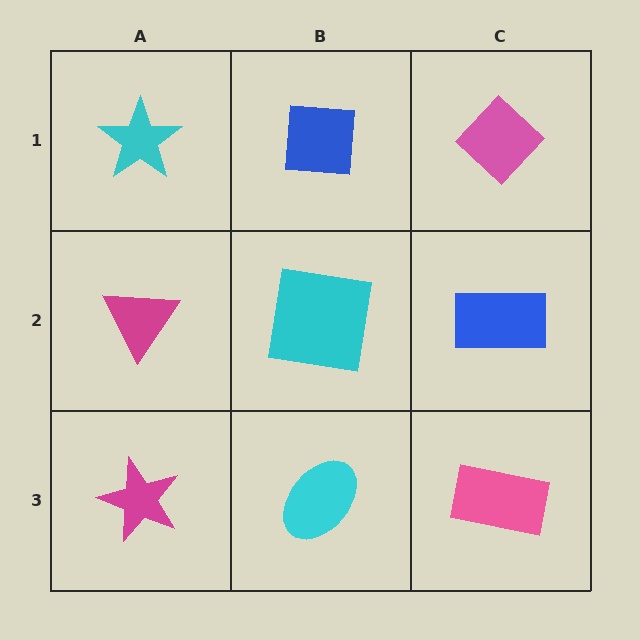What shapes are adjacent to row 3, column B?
A cyan square (row 2, column B), a magenta star (row 3, column A), a pink rectangle (row 3, column C).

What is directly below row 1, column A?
A magenta triangle.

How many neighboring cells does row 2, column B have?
4.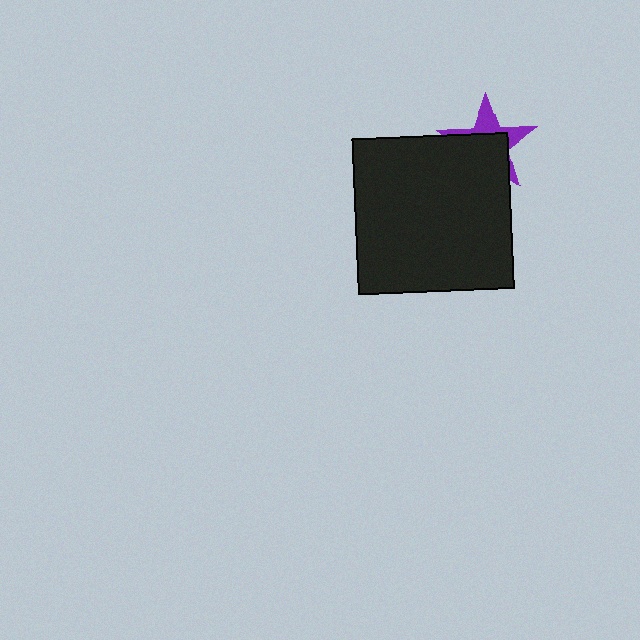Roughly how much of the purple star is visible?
A small part of it is visible (roughly 37%).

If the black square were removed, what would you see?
You would see the complete purple star.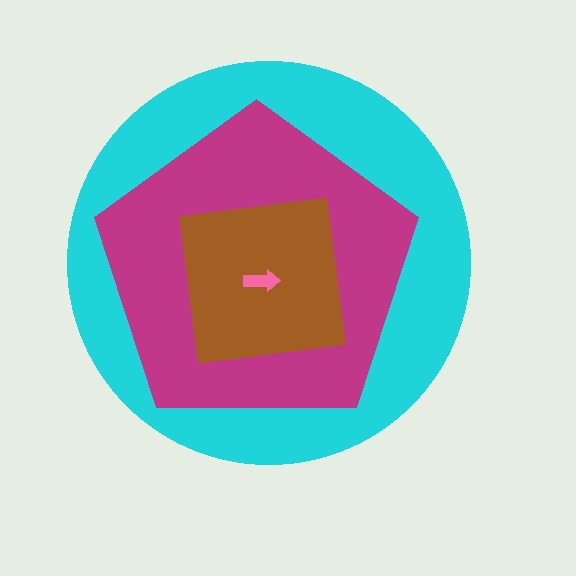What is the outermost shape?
The cyan circle.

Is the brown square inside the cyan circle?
Yes.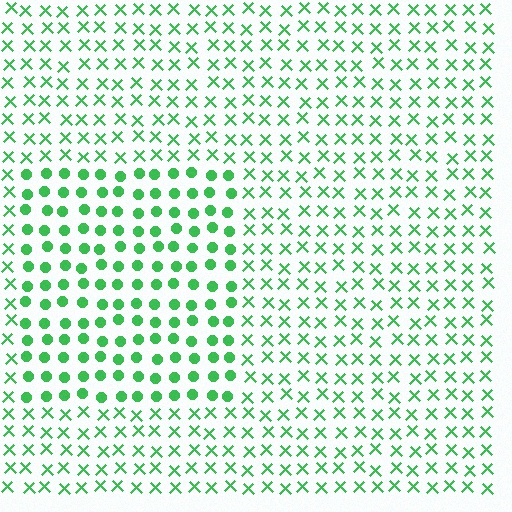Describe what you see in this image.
The image is filled with small green elements arranged in a uniform grid. A rectangle-shaped region contains circles, while the surrounding area contains X marks. The boundary is defined purely by the change in element shape.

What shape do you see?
I see a rectangle.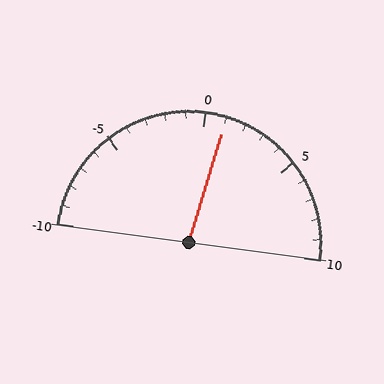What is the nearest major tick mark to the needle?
The nearest major tick mark is 0.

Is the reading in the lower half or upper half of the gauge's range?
The reading is in the upper half of the range (-10 to 10).